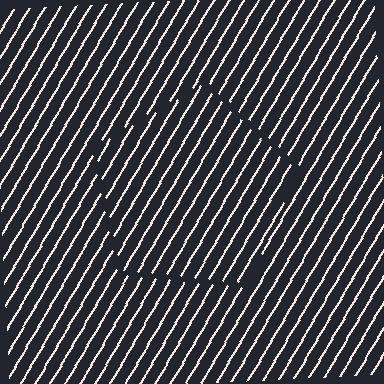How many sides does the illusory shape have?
5 sides — the line-ends trace a pentagon.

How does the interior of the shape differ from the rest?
The interior of the shape contains the same grating, shifted by half a period — the contour is defined by the phase discontinuity where line-ends from the inner and outer gratings abut.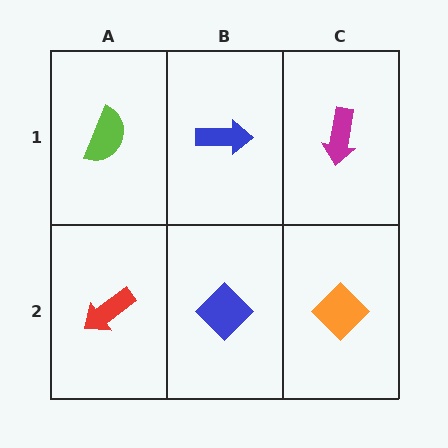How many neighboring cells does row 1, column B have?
3.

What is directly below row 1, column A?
A red arrow.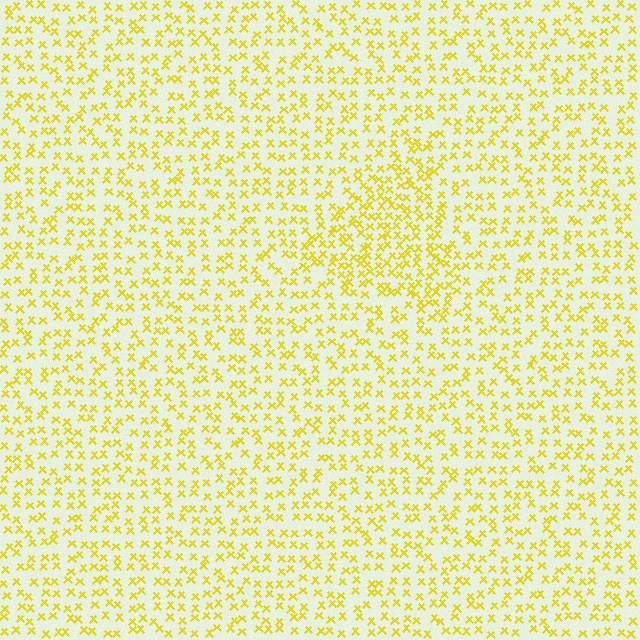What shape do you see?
I see a triangle.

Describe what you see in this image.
The image contains small yellow elements arranged at two different densities. A triangle-shaped region is visible where the elements are more densely packed than the surrounding area.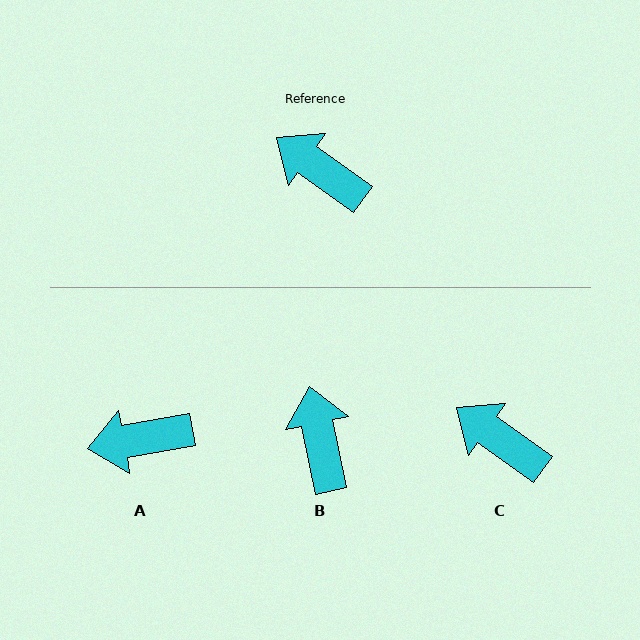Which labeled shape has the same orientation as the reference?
C.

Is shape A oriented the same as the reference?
No, it is off by about 46 degrees.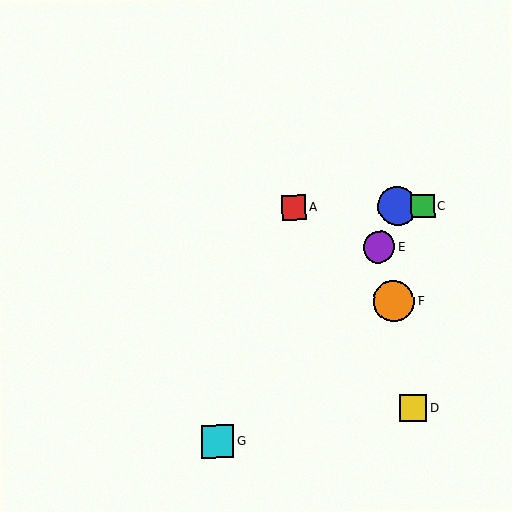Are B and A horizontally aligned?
Yes, both are at y≈206.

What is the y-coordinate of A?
Object A is at y≈208.